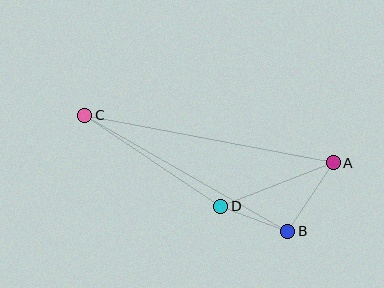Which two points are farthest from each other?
Points A and C are farthest from each other.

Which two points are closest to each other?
Points B and D are closest to each other.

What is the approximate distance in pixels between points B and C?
The distance between B and C is approximately 234 pixels.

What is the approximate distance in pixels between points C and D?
The distance between C and D is approximately 164 pixels.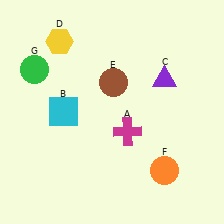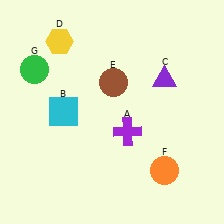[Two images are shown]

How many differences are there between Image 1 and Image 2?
There is 1 difference between the two images.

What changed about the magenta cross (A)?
In Image 1, A is magenta. In Image 2, it changed to purple.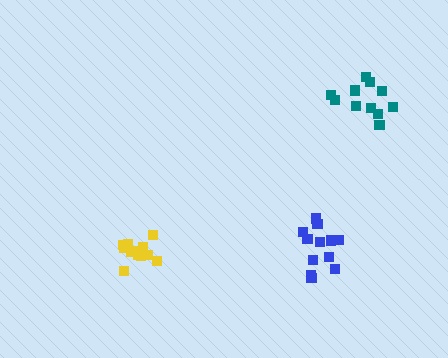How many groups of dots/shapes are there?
There are 3 groups.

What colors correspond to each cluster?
The clusters are colored: blue, yellow, teal.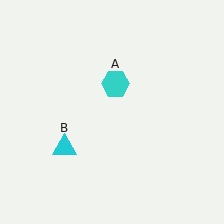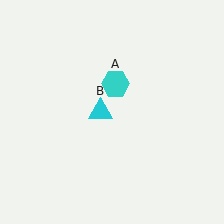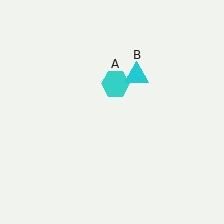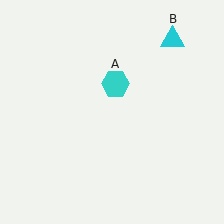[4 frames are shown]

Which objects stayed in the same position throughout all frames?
Cyan hexagon (object A) remained stationary.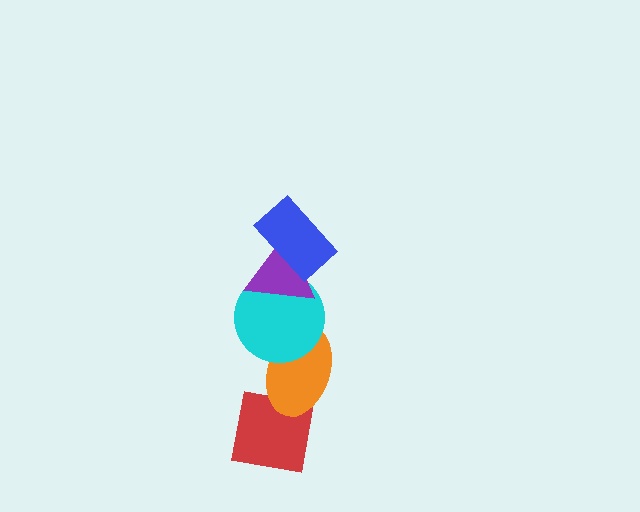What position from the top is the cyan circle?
The cyan circle is 3rd from the top.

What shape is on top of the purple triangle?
The blue rectangle is on top of the purple triangle.